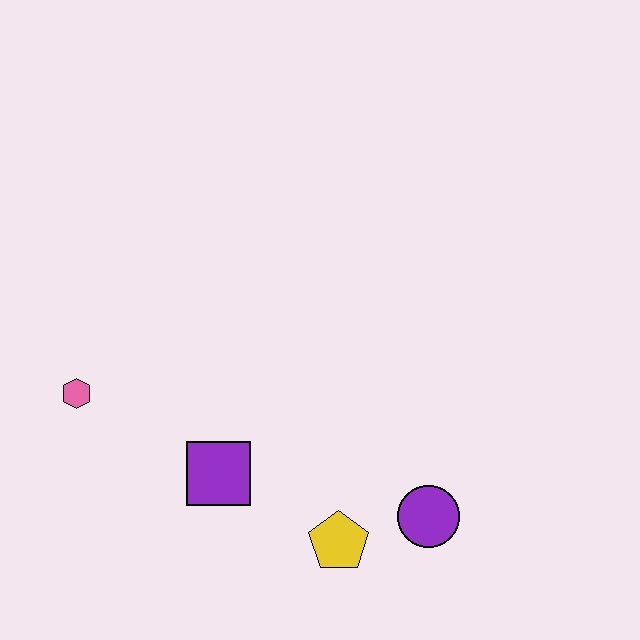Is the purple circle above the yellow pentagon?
Yes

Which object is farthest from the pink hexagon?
The purple circle is farthest from the pink hexagon.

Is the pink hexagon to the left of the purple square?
Yes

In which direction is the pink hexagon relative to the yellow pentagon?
The pink hexagon is to the left of the yellow pentagon.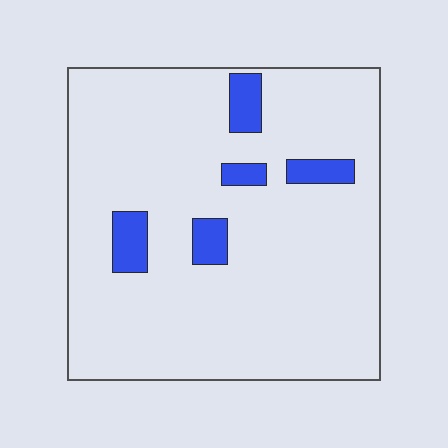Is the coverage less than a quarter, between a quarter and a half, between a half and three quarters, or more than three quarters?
Less than a quarter.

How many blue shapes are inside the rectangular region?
5.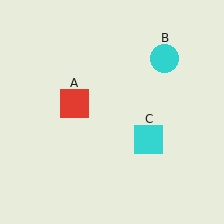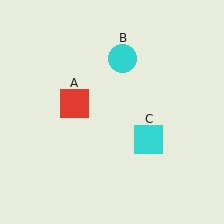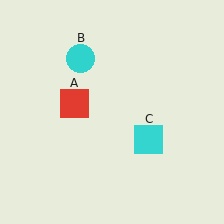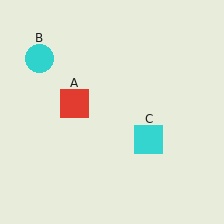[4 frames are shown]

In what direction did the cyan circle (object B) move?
The cyan circle (object B) moved left.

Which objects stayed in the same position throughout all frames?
Red square (object A) and cyan square (object C) remained stationary.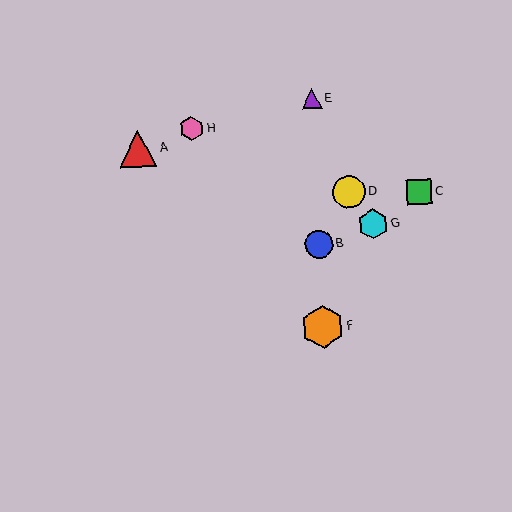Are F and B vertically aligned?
Yes, both are at x≈323.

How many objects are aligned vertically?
3 objects (B, E, F) are aligned vertically.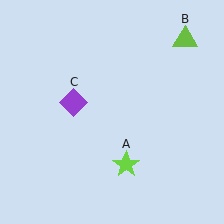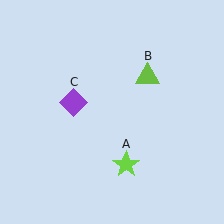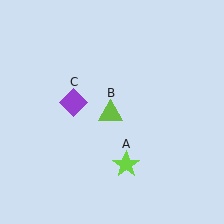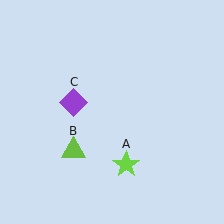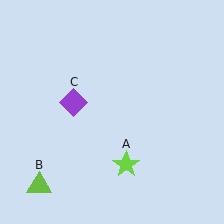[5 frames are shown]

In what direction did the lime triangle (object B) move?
The lime triangle (object B) moved down and to the left.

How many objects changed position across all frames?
1 object changed position: lime triangle (object B).